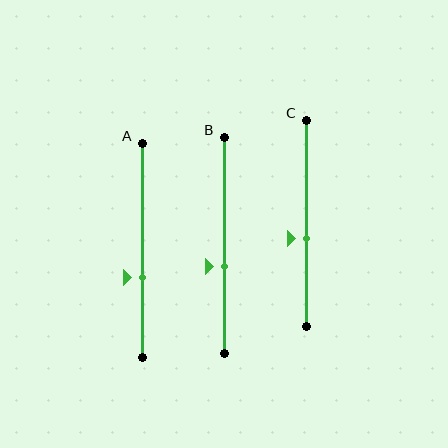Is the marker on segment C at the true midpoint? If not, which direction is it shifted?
No, the marker on segment C is shifted downward by about 7% of the segment length.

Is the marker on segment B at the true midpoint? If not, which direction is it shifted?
No, the marker on segment B is shifted downward by about 10% of the segment length.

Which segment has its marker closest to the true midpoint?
Segment C has its marker closest to the true midpoint.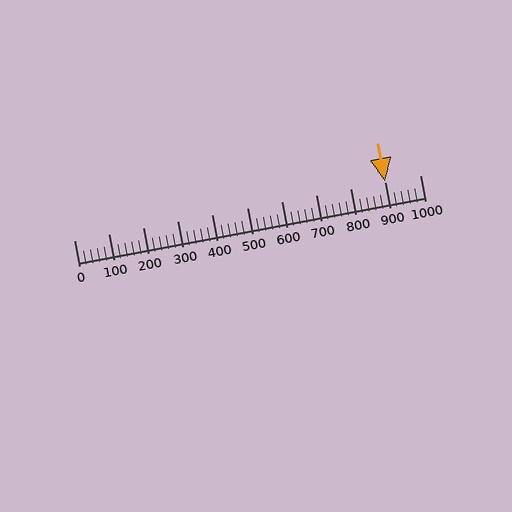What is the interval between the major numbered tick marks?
The major tick marks are spaced 100 units apart.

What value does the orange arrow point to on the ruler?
The orange arrow points to approximately 900.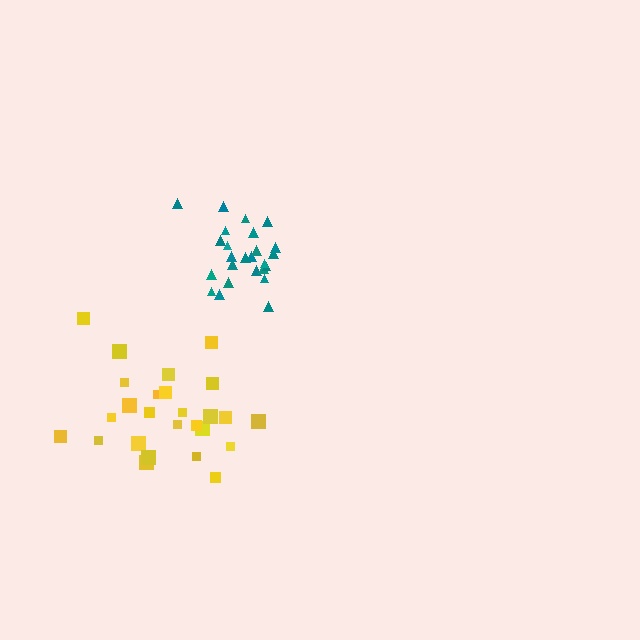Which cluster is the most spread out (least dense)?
Yellow.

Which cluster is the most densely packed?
Teal.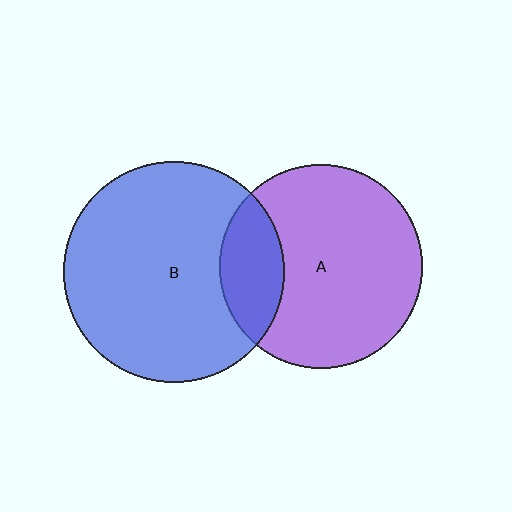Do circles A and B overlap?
Yes.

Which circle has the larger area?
Circle B (blue).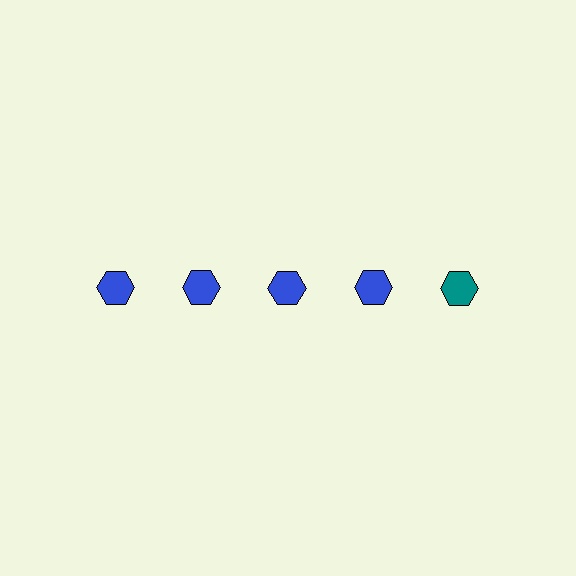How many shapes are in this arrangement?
There are 5 shapes arranged in a grid pattern.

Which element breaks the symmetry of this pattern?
The teal hexagon in the top row, rightmost column breaks the symmetry. All other shapes are blue hexagons.